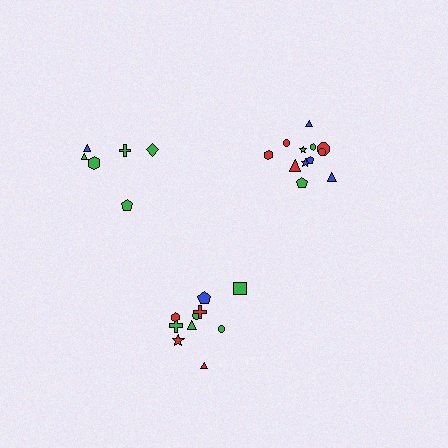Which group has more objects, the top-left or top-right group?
The top-right group.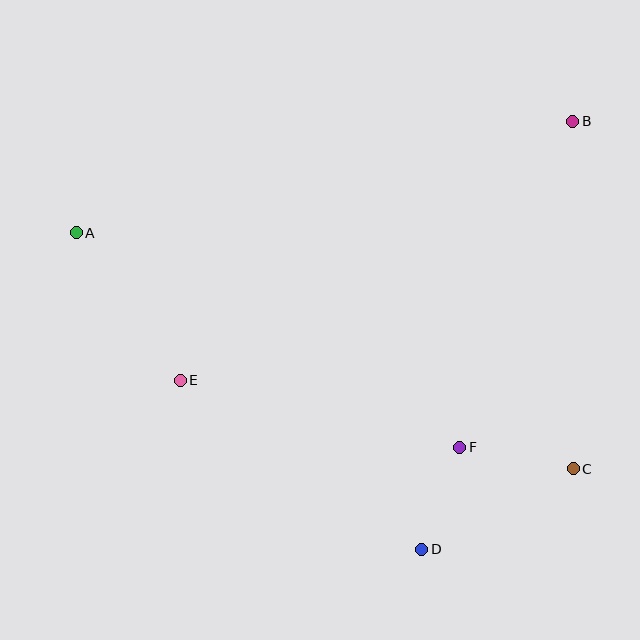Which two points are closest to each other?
Points D and F are closest to each other.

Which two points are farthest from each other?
Points A and C are farthest from each other.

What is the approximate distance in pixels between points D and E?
The distance between D and E is approximately 295 pixels.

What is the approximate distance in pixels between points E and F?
The distance between E and F is approximately 288 pixels.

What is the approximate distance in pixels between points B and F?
The distance between B and F is approximately 345 pixels.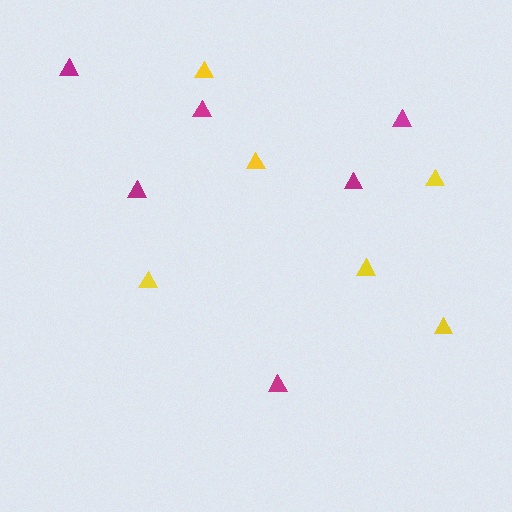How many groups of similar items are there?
There are 2 groups: one group of yellow triangles (6) and one group of magenta triangles (6).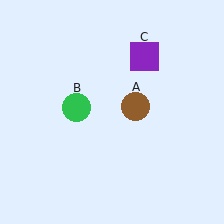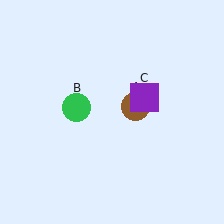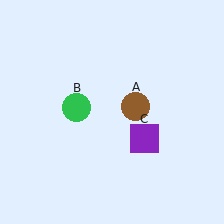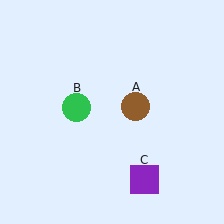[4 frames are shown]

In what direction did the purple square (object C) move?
The purple square (object C) moved down.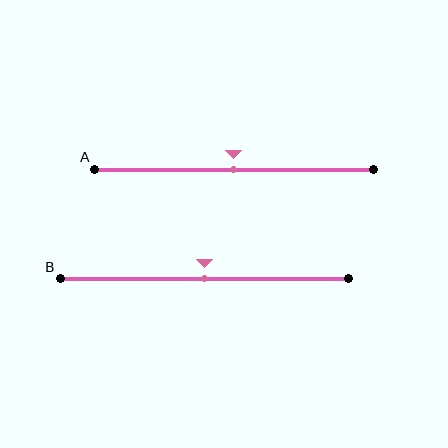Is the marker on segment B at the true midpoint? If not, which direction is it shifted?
Yes, the marker on segment B is at the true midpoint.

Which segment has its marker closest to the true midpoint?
Segment A has its marker closest to the true midpoint.